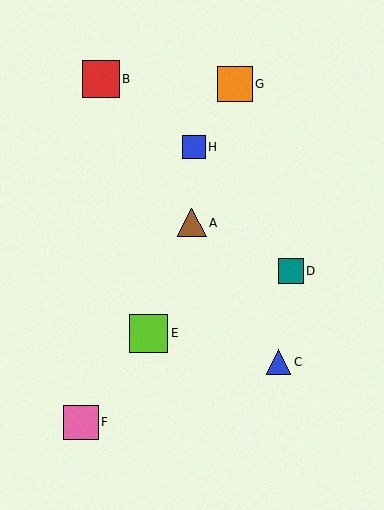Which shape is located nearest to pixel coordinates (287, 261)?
The teal square (labeled D) at (291, 271) is nearest to that location.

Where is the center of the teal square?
The center of the teal square is at (291, 271).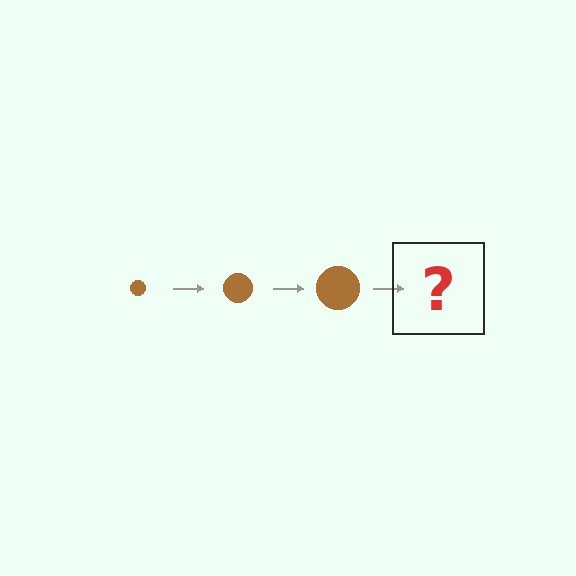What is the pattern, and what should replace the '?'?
The pattern is that the circle gets progressively larger each step. The '?' should be a brown circle, larger than the previous one.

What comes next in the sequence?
The next element should be a brown circle, larger than the previous one.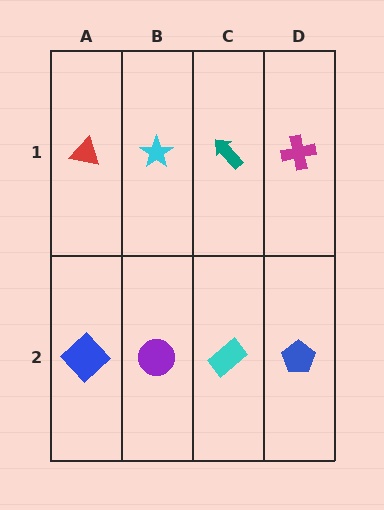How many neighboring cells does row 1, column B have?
3.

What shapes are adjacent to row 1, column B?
A purple circle (row 2, column B), a red triangle (row 1, column A), a teal arrow (row 1, column C).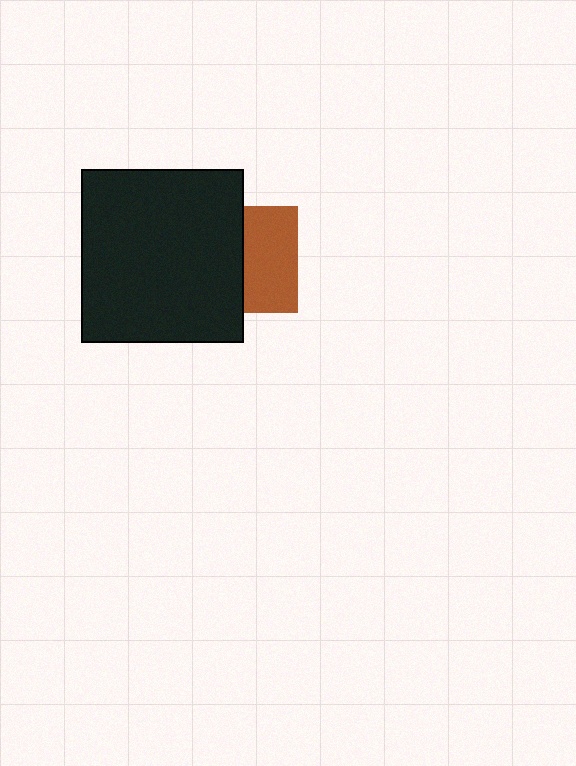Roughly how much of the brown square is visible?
About half of it is visible (roughly 51%).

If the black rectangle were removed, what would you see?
You would see the complete brown square.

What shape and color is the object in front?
The object in front is a black rectangle.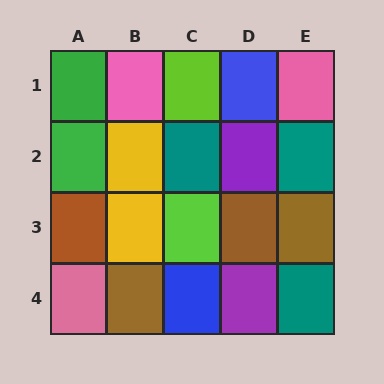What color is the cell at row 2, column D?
Purple.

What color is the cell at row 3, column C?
Lime.